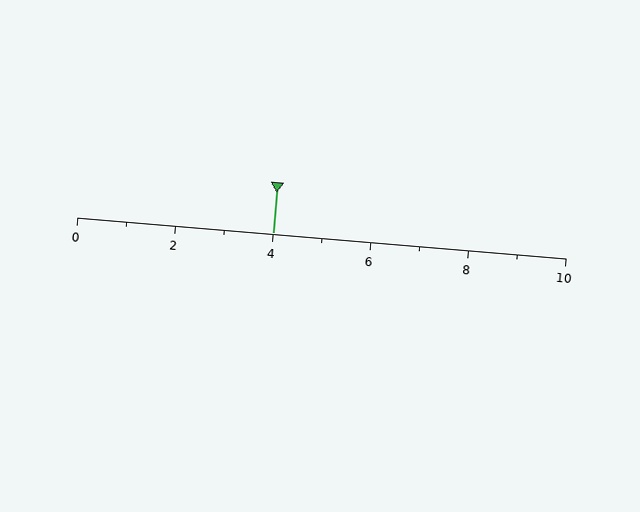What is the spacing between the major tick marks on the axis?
The major ticks are spaced 2 apart.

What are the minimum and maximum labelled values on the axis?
The axis runs from 0 to 10.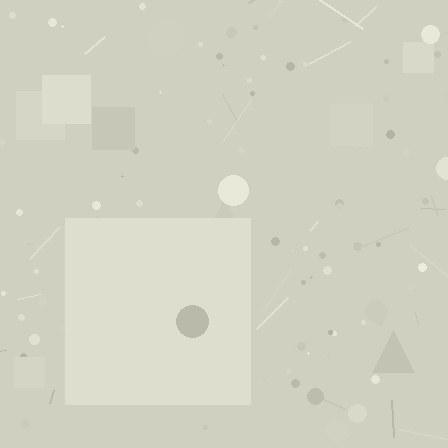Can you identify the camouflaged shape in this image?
The camouflaged shape is a square.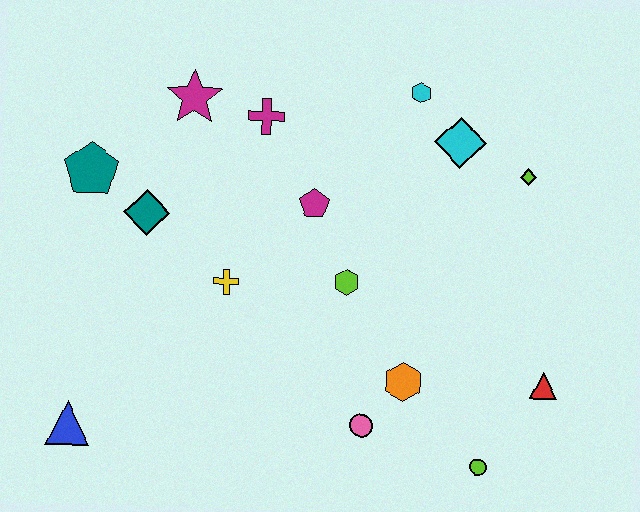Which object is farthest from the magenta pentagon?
The blue triangle is farthest from the magenta pentagon.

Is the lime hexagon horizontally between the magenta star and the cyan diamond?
Yes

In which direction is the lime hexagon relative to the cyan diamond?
The lime hexagon is below the cyan diamond.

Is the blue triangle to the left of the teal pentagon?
Yes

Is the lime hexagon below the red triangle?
No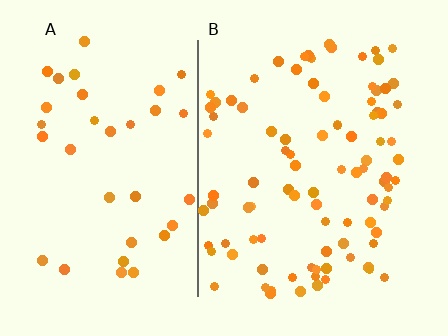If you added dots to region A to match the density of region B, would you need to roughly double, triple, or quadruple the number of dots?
Approximately triple.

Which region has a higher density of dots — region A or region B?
B (the right).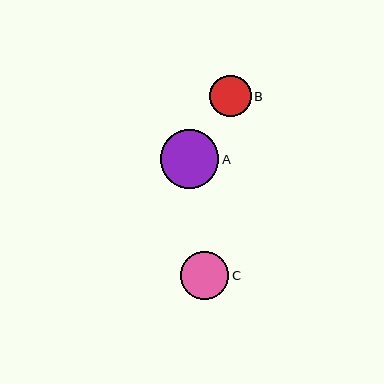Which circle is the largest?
Circle A is the largest with a size of approximately 59 pixels.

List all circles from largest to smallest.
From largest to smallest: A, C, B.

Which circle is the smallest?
Circle B is the smallest with a size of approximately 42 pixels.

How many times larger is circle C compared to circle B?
Circle C is approximately 1.2 times the size of circle B.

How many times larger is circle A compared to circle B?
Circle A is approximately 1.4 times the size of circle B.